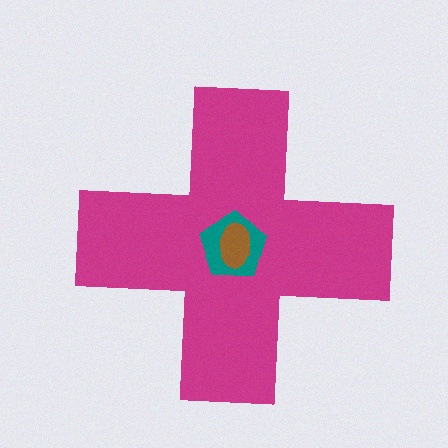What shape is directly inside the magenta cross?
The teal pentagon.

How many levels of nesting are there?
3.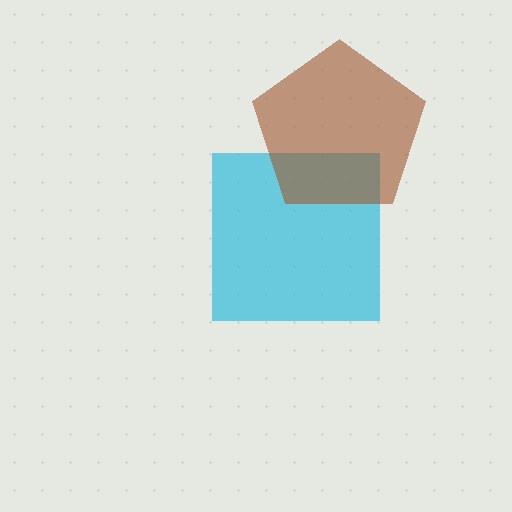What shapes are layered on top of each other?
The layered shapes are: a cyan square, a brown pentagon.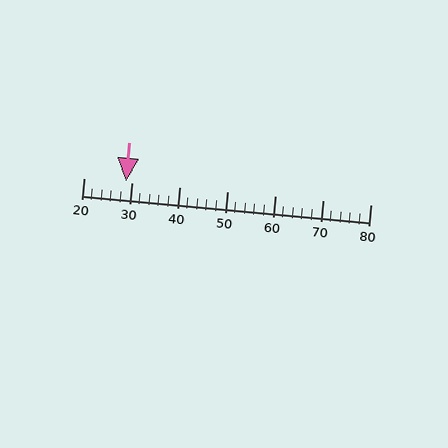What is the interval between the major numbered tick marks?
The major tick marks are spaced 10 units apart.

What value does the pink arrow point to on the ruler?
The pink arrow points to approximately 29.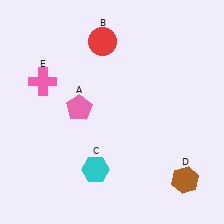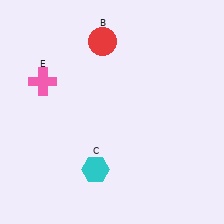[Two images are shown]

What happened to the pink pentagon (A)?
The pink pentagon (A) was removed in Image 2. It was in the top-left area of Image 1.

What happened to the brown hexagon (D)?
The brown hexagon (D) was removed in Image 2. It was in the bottom-right area of Image 1.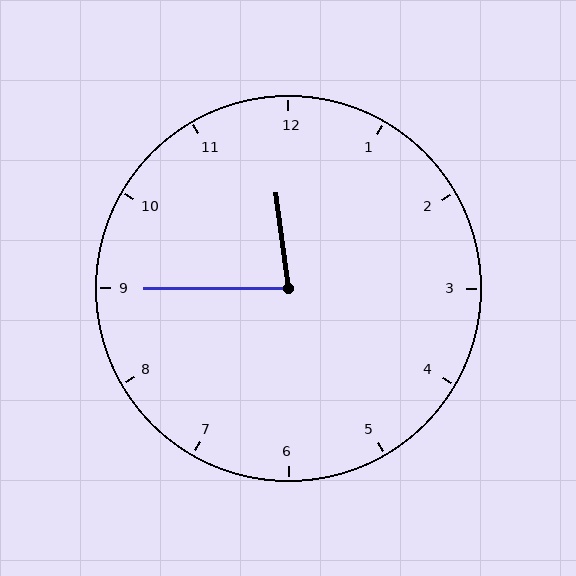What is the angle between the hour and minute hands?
Approximately 82 degrees.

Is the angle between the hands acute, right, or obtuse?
It is acute.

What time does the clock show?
11:45.